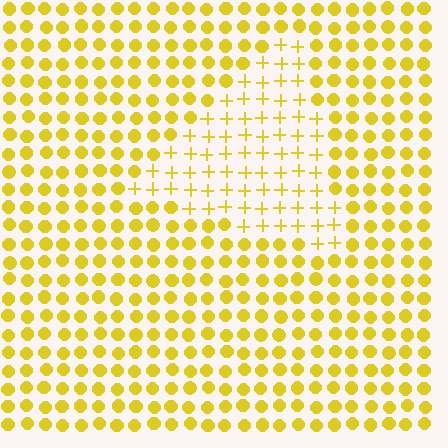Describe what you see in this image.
The image is filled with small yellow elements arranged in a uniform grid. A triangle-shaped region contains plus signs, while the surrounding area contains circles. The boundary is defined purely by the change in element shape.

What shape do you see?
I see a triangle.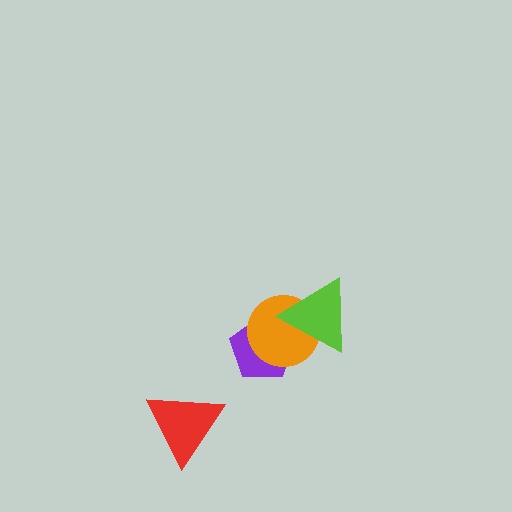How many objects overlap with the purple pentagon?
2 objects overlap with the purple pentagon.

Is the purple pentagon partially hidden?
Yes, it is partially covered by another shape.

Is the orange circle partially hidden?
Yes, it is partially covered by another shape.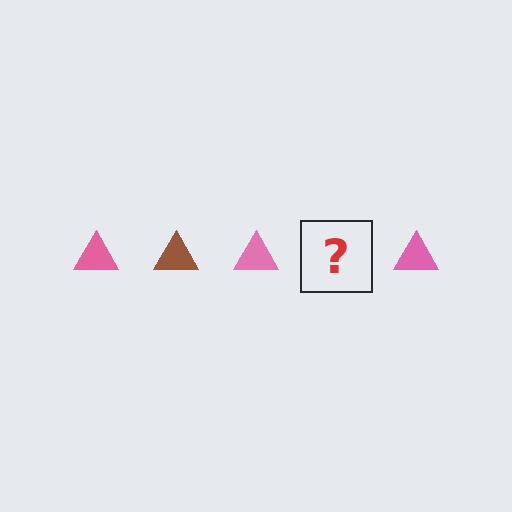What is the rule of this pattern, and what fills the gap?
The rule is that the pattern cycles through pink, brown triangles. The gap should be filled with a brown triangle.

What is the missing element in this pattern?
The missing element is a brown triangle.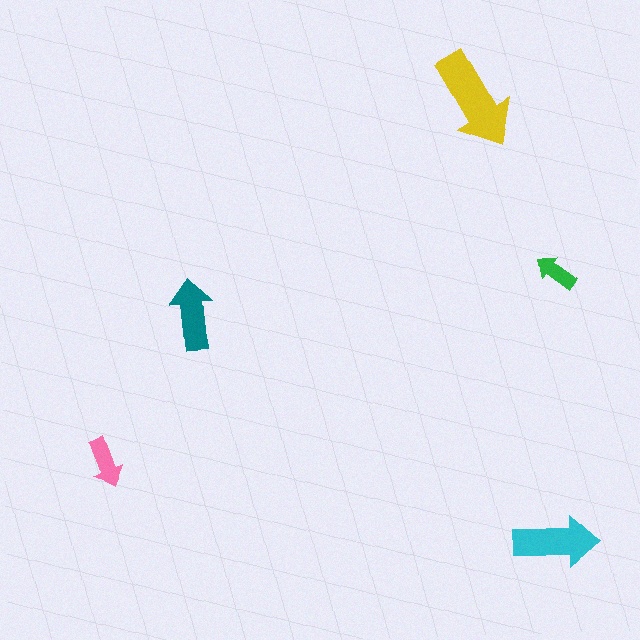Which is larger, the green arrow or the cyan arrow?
The cyan one.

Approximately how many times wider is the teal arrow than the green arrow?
About 1.5 times wider.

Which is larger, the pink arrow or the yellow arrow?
The yellow one.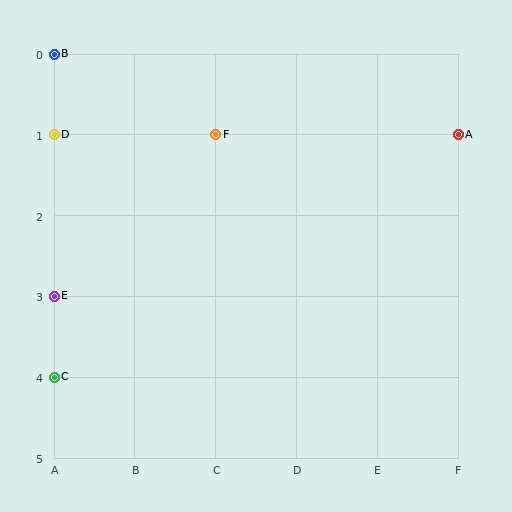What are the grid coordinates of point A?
Point A is at grid coordinates (F, 1).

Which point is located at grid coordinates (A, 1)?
Point D is at (A, 1).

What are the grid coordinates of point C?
Point C is at grid coordinates (A, 4).